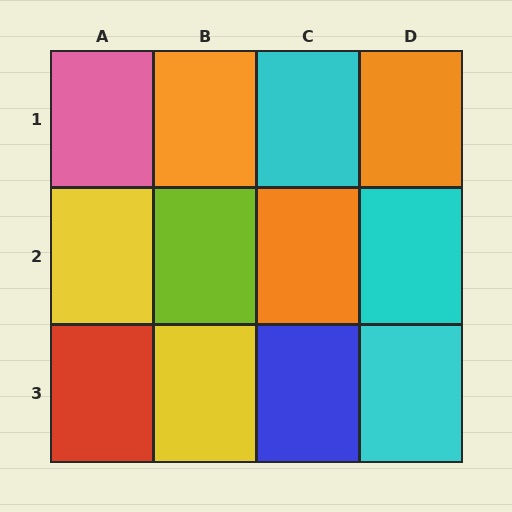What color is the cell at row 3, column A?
Red.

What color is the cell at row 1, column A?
Pink.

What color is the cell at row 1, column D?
Orange.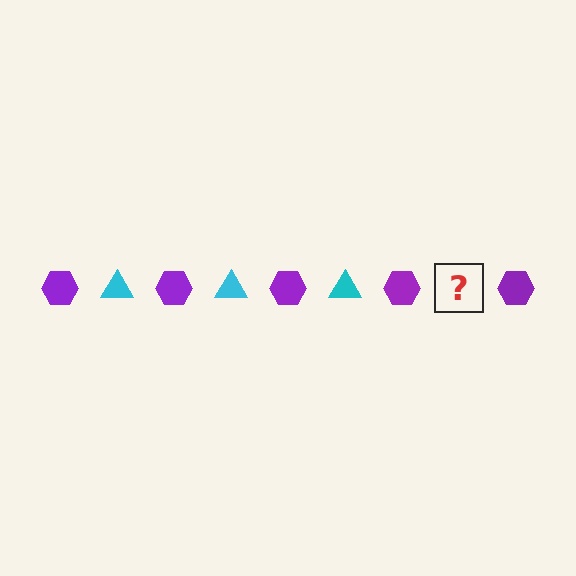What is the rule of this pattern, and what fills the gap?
The rule is that the pattern alternates between purple hexagon and cyan triangle. The gap should be filled with a cyan triangle.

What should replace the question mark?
The question mark should be replaced with a cyan triangle.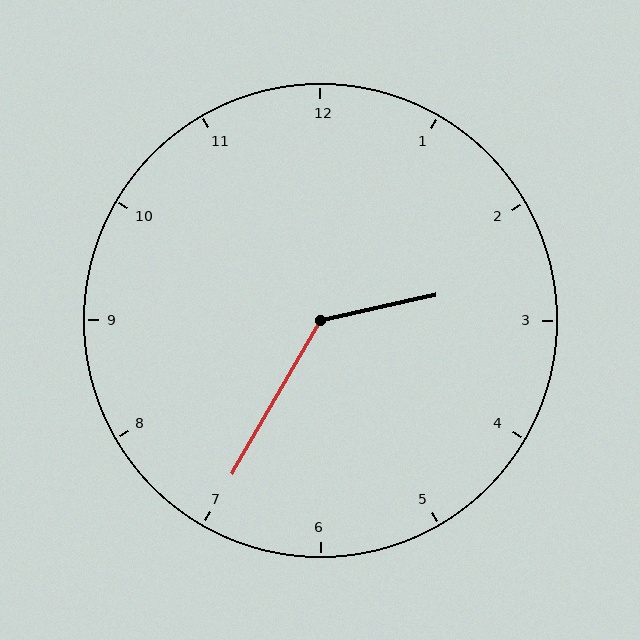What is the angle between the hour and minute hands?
Approximately 132 degrees.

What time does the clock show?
2:35.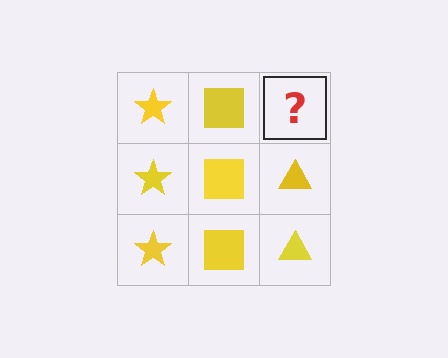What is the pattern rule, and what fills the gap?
The rule is that each column has a consistent shape. The gap should be filled with a yellow triangle.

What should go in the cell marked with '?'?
The missing cell should contain a yellow triangle.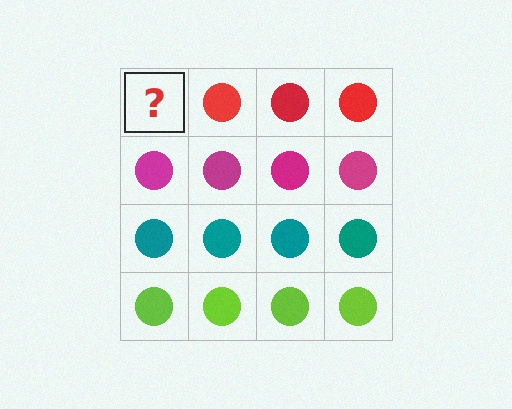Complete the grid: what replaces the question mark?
The question mark should be replaced with a red circle.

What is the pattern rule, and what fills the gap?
The rule is that each row has a consistent color. The gap should be filled with a red circle.